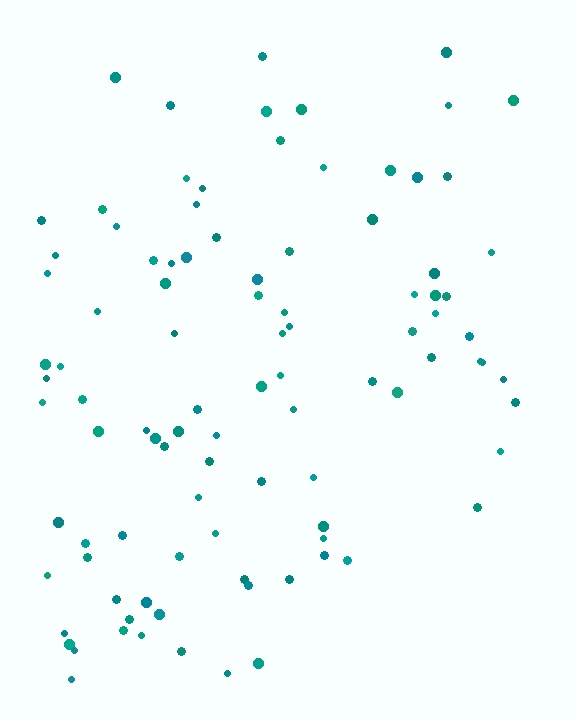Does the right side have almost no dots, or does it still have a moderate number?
Still a moderate number, just noticeably fewer than the left.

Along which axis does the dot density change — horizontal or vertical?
Horizontal.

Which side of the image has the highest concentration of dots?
The left.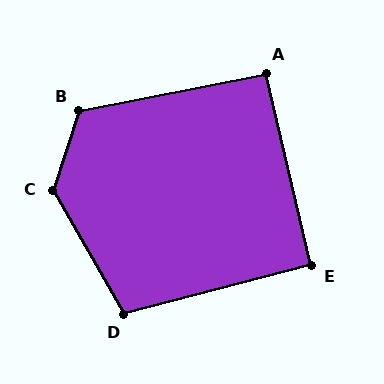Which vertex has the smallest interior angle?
E, at approximately 91 degrees.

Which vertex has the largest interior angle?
C, at approximately 132 degrees.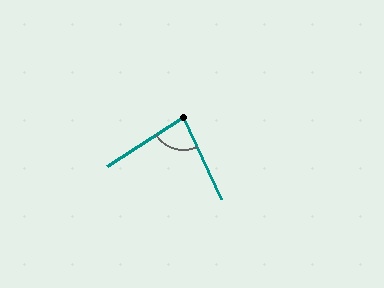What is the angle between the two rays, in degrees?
Approximately 82 degrees.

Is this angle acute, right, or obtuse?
It is acute.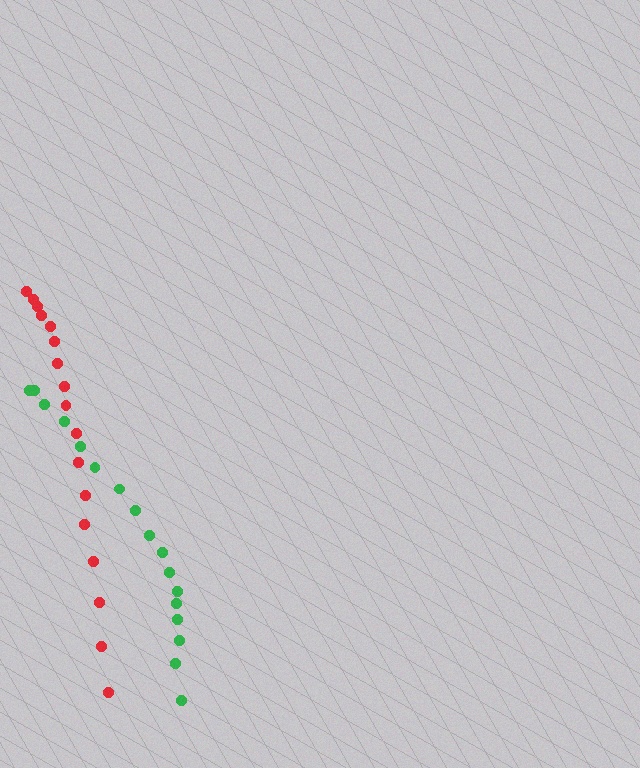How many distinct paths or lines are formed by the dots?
There are 2 distinct paths.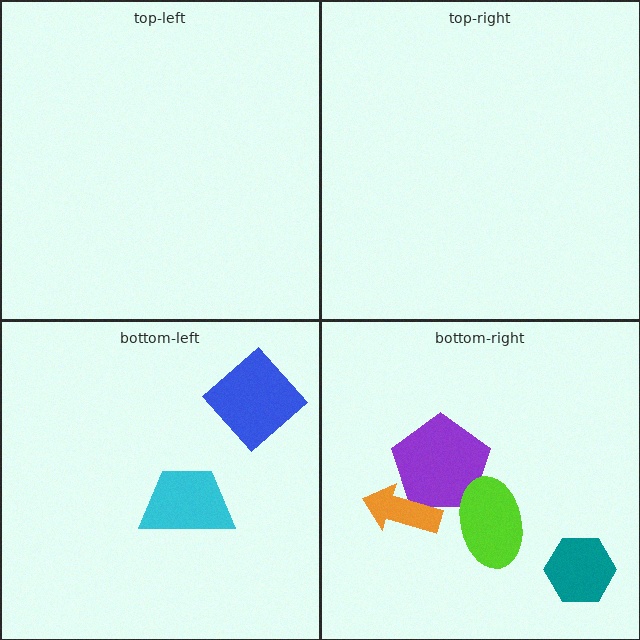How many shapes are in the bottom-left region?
2.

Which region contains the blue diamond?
The bottom-left region.